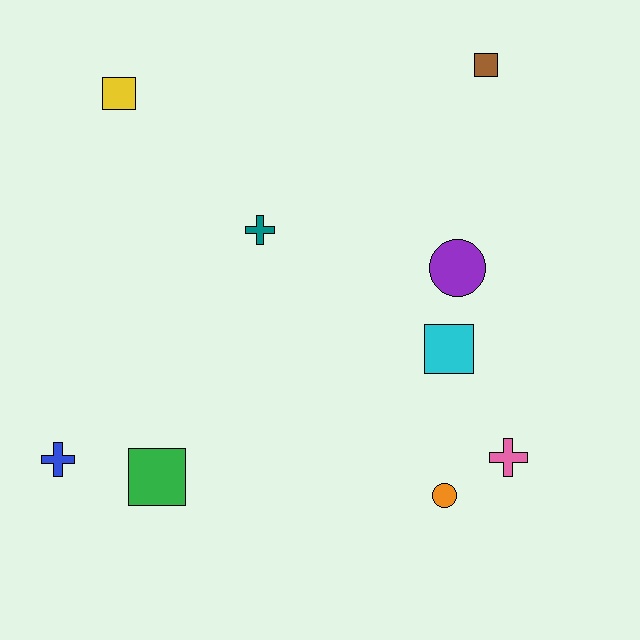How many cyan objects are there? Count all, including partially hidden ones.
There is 1 cyan object.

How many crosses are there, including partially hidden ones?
There are 3 crosses.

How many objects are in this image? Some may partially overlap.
There are 9 objects.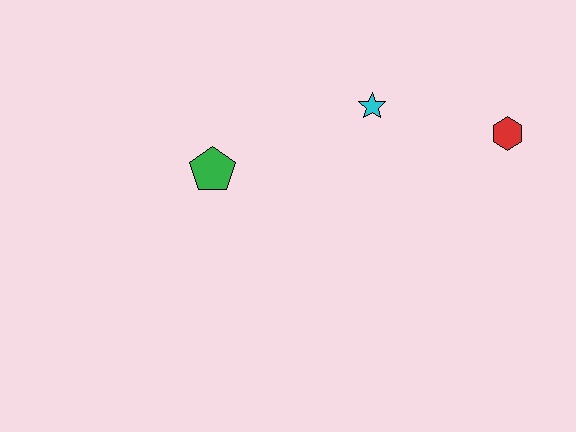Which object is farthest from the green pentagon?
The red hexagon is farthest from the green pentagon.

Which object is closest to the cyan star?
The red hexagon is closest to the cyan star.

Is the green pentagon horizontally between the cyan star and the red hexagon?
No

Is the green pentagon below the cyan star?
Yes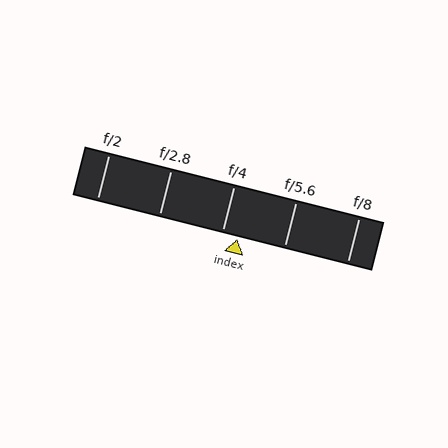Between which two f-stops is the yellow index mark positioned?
The index mark is between f/4 and f/5.6.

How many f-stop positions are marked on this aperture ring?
There are 5 f-stop positions marked.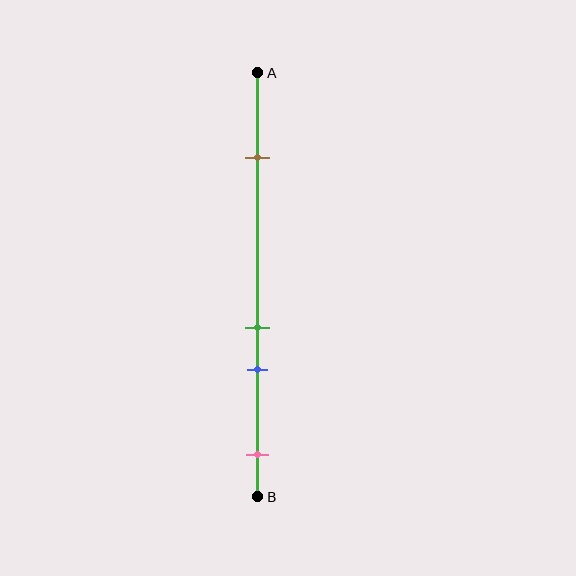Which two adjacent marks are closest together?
The green and blue marks are the closest adjacent pair.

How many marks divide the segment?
There are 4 marks dividing the segment.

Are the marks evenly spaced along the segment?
No, the marks are not evenly spaced.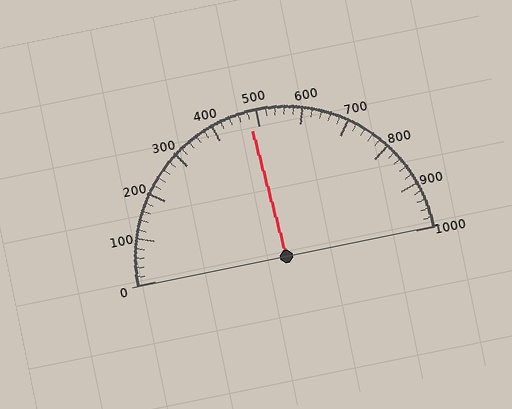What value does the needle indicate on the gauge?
The needle indicates approximately 480.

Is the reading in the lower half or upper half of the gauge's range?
The reading is in the lower half of the range (0 to 1000).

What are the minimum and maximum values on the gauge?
The gauge ranges from 0 to 1000.